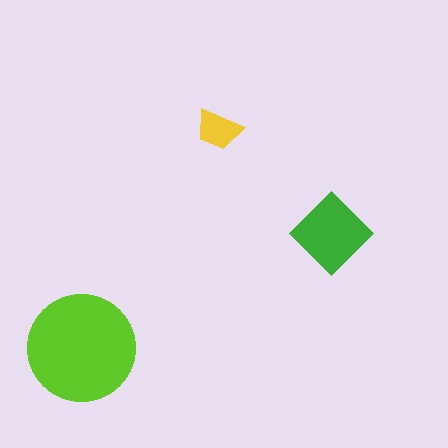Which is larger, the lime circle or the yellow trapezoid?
The lime circle.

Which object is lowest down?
The lime circle is bottommost.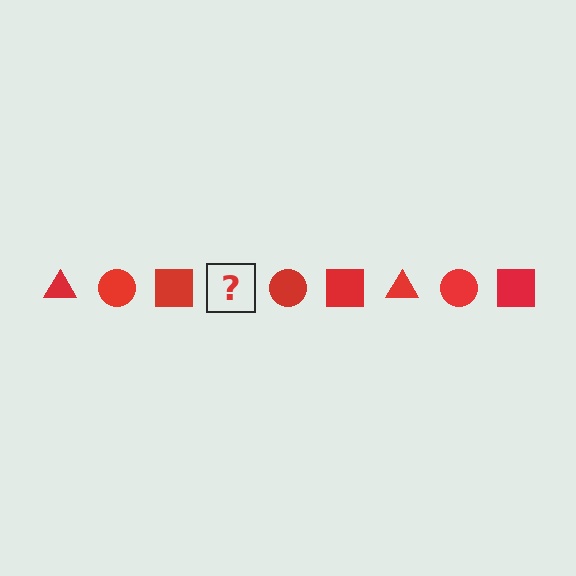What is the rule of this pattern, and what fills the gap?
The rule is that the pattern cycles through triangle, circle, square shapes in red. The gap should be filled with a red triangle.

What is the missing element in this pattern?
The missing element is a red triangle.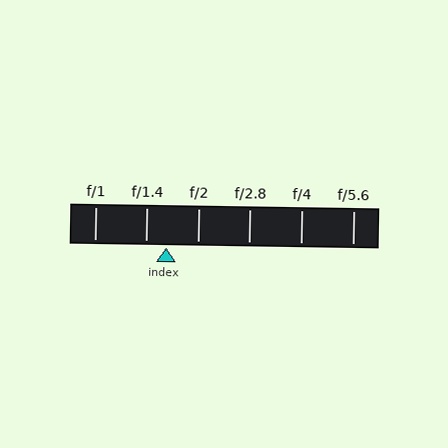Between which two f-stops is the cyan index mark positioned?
The index mark is between f/1.4 and f/2.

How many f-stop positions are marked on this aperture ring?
There are 6 f-stop positions marked.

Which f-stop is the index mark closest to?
The index mark is closest to f/1.4.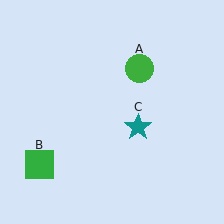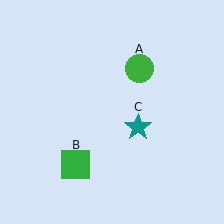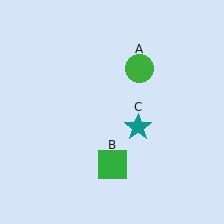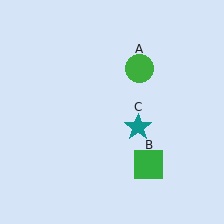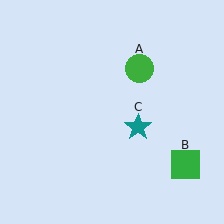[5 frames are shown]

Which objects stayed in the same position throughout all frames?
Green circle (object A) and teal star (object C) remained stationary.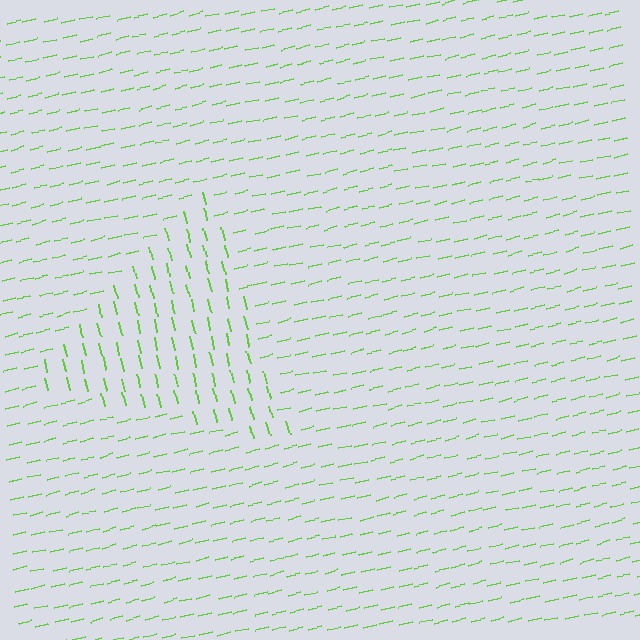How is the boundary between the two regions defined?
The boundary is defined purely by a change in line orientation (approximately 89 degrees difference). All lines are the same color and thickness.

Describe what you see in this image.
The image is filled with small lime line segments. A triangle region in the image has lines oriented differently from the surrounding lines, creating a visible texture boundary.